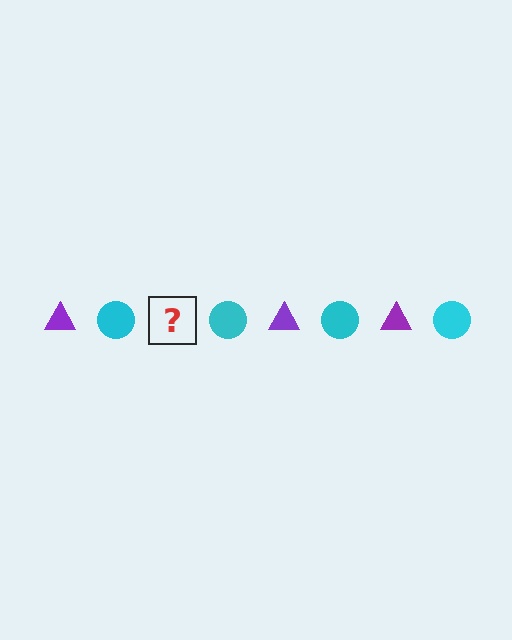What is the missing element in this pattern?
The missing element is a purple triangle.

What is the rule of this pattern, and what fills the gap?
The rule is that the pattern alternates between purple triangle and cyan circle. The gap should be filled with a purple triangle.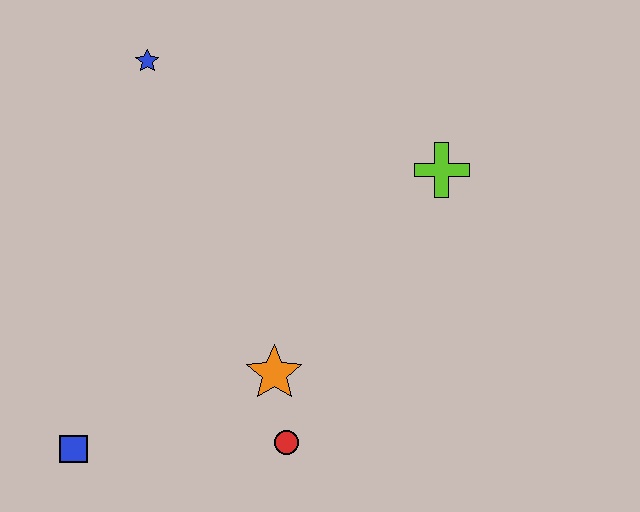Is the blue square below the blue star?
Yes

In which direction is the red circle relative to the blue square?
The red circle is to the right of the blue square.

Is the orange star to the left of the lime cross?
Yes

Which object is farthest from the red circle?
The blue star is farthest from the red circle.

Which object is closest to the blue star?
The lime cross is closest to the blue star.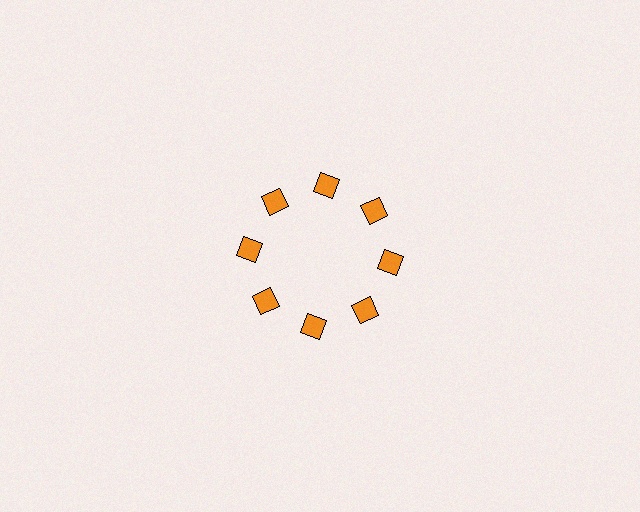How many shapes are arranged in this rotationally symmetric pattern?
There are 8 shapes, arranged in 8 groups of 1.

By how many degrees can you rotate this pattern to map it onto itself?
The pattern maps onto itself every 45 degrees of rotation.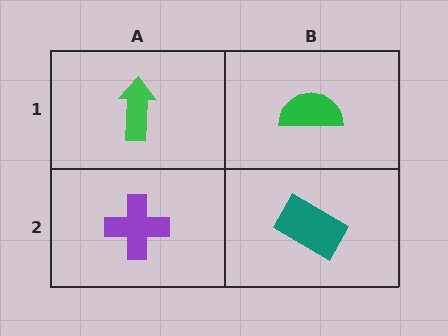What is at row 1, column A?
A green arrow.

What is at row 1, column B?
A green semicircle.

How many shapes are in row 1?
2 shapes.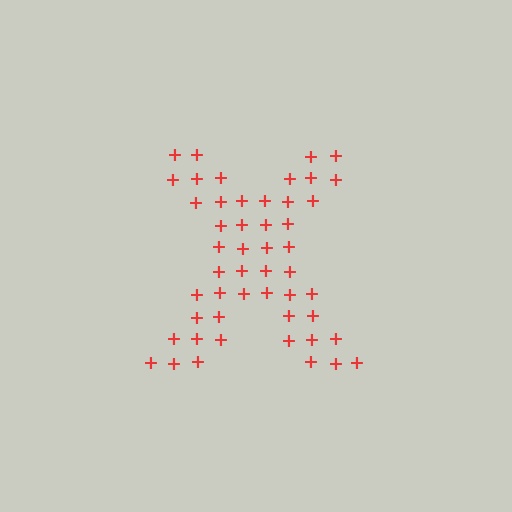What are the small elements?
The small elements are plus signs.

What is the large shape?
The large shape is the letter X.